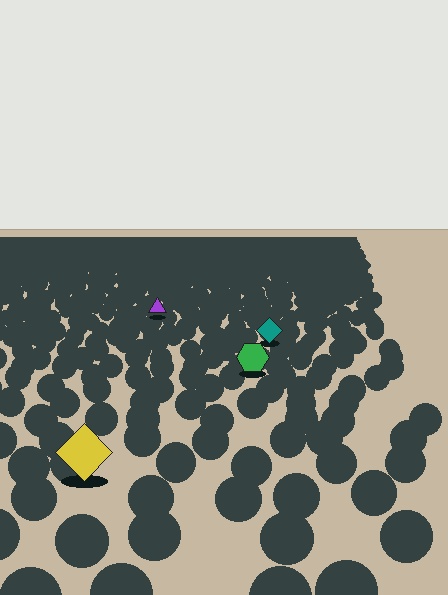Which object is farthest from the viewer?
The purple triangle is farthest from the viewer. It appears smaller and the ground texture around it is denser.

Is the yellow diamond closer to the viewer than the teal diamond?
Yes. The yellow diamond is closer — you can tell from the texture gradient: the ground texture is coarser near it.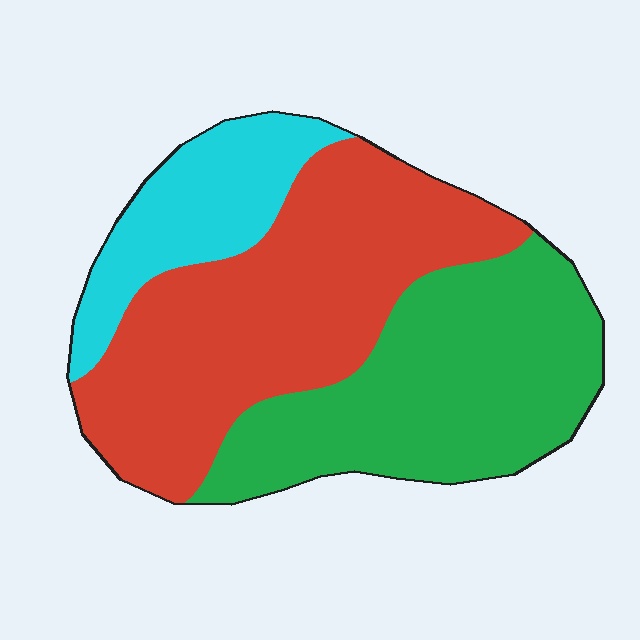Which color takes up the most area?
Red, at roughly 45%.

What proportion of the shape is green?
Green covers around 40% of the shape.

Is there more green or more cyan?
Green.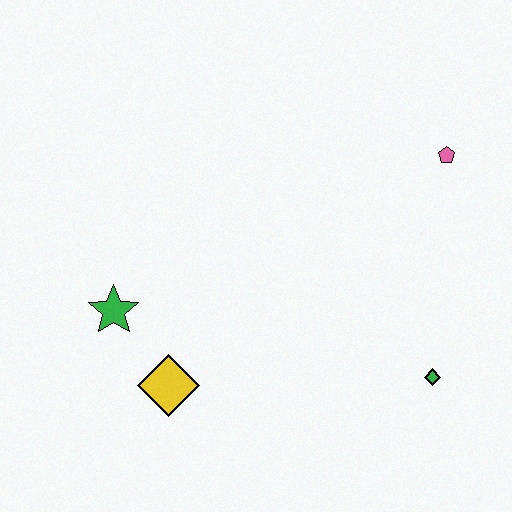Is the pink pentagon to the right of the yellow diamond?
Yes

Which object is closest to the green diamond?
The pink pentagon is closest to the green diamond.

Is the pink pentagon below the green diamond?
No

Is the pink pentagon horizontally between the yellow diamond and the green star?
No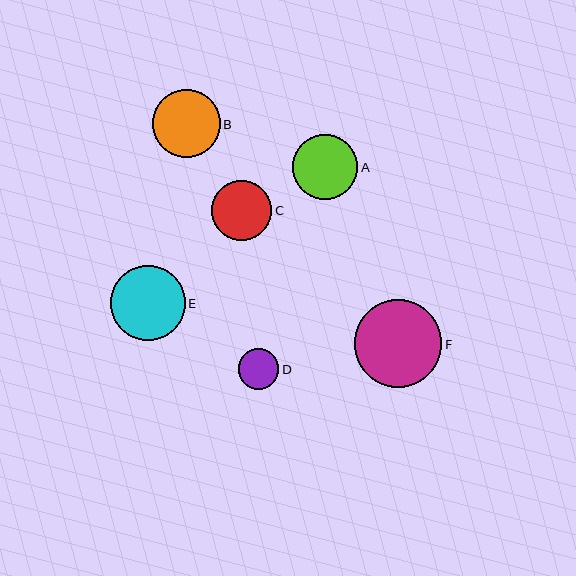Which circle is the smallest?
Circle D is the smallest with a size of approximately 41 pixels.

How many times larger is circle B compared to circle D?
Circle B is approximately 1.7 times the size of circle D.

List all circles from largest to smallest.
From largest to smallest: F, E, B, A, C, D.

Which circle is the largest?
Circle F is the largest with a size of approximately 88 pixels.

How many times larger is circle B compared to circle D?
Circle B is approximately 1.7 times the size of circle D.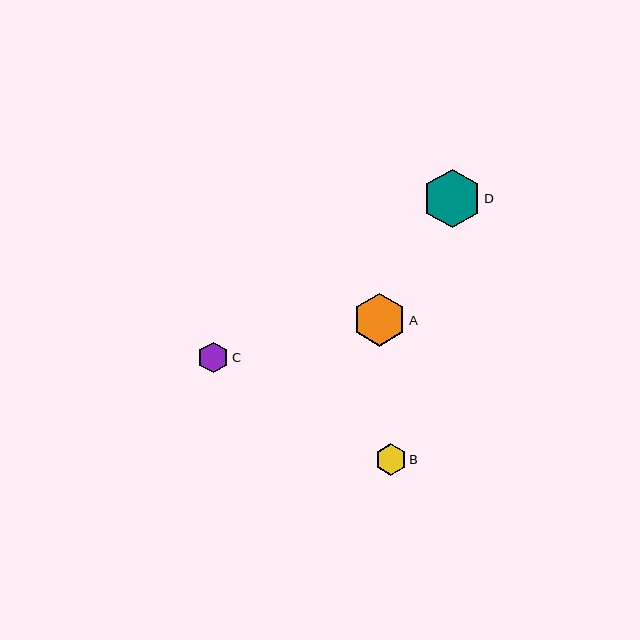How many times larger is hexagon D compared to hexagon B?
Hexagon D is approximately 1.9 times the size of hexagon B.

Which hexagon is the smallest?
Hexagon C is the smallest with a size of approximately 31 pixels.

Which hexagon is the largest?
Hexagon D is the largest with a size of approximately 58 pixels.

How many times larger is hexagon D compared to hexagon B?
Hexagon D is approximately 1.9 times the size of hexagon B.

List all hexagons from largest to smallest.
From largest to smallest: D, A, B, C.